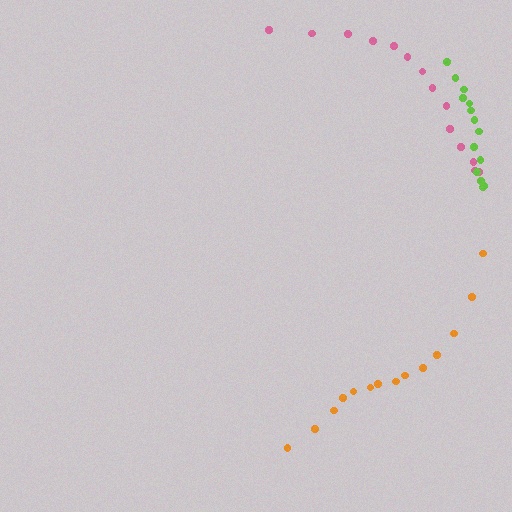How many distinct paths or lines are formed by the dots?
There are 3 distinct paths.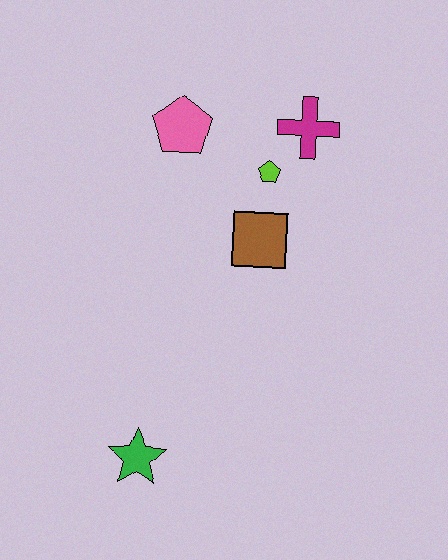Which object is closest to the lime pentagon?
The magenta cross is closest to the lime pentagon.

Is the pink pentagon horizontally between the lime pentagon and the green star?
Yes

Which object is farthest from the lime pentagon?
The green star is farthest from the lime pentagon.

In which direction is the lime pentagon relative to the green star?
The lime pentagon is above the green star.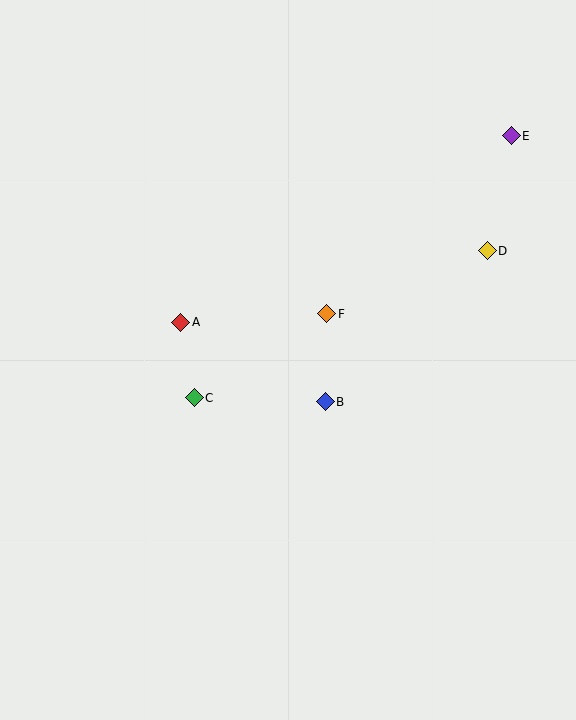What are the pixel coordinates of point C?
Point C is at (194, 398).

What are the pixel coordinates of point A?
Point A is at (181, 322).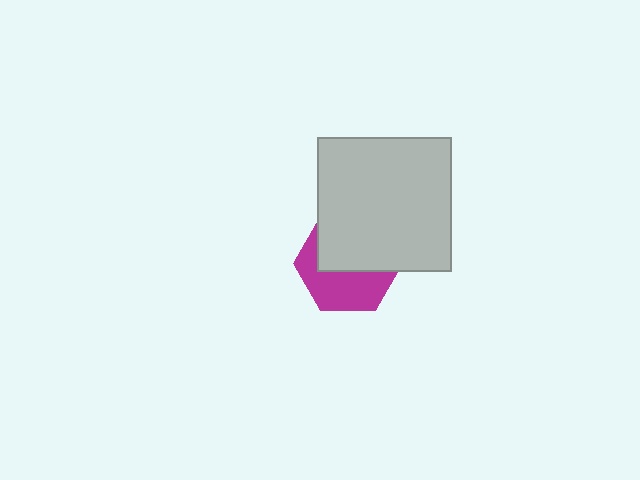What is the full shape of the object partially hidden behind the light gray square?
The partially hidden object is a magenta hexagon.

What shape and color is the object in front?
The object in front is a light gray square.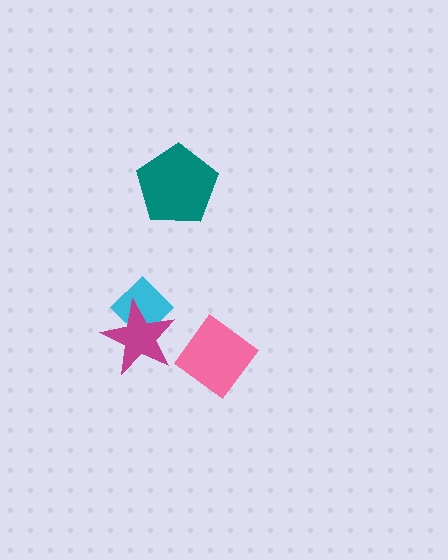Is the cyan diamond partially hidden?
Yes, it is partially covered by another shape.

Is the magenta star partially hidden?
No, no other shape covers it.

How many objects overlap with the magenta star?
1 object overlaps with the magenta star.